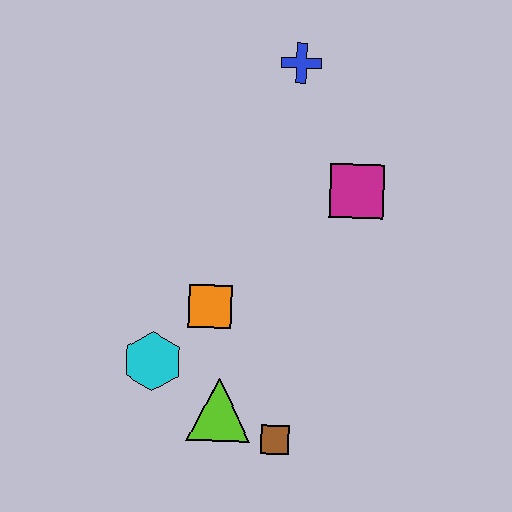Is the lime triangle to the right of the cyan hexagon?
Yes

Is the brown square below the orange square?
Yes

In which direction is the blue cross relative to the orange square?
The blue cross is above the orange square.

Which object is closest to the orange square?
The cyan hexagon is closest to the orange square.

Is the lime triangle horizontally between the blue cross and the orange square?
Yes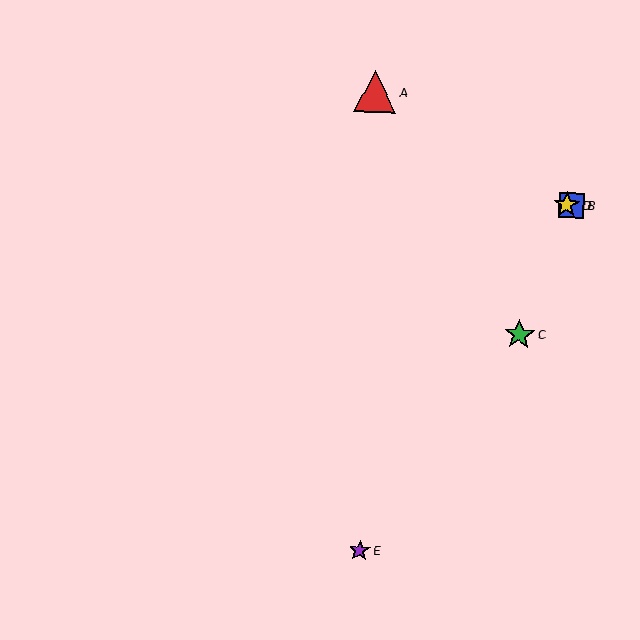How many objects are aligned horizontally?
2 objects (B, D) are aligned horizontally.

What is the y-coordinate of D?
Object D is at y≈205.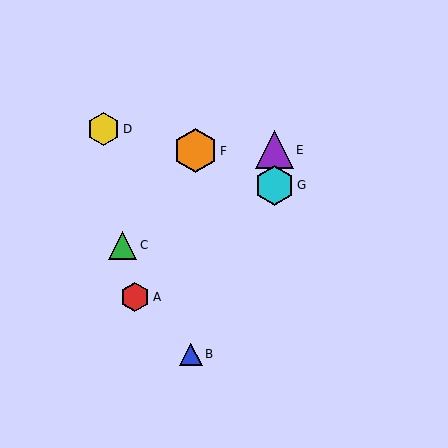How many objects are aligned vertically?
2 objects (E, G) are aligned vertically.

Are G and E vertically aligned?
Yes, both are at x≈274.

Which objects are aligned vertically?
Objects E, G are aligned vertically.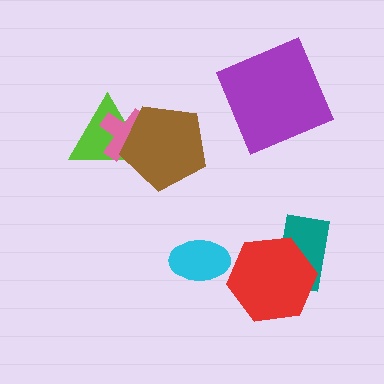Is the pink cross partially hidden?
Yes, it is partially covered by another shape.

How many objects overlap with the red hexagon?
1 object overlaps with the red hexagon.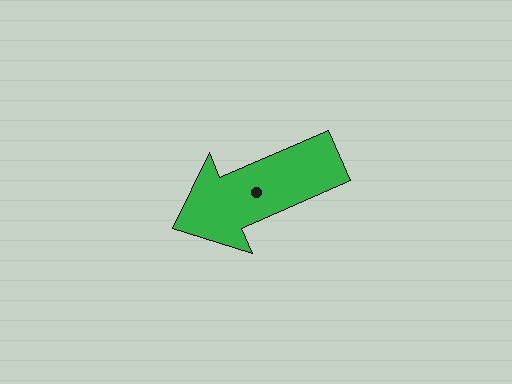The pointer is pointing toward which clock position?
Roughly 8 o'clock.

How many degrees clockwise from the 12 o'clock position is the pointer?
Approximately 246 degrees.